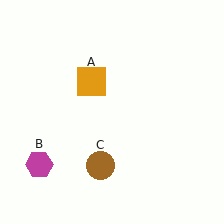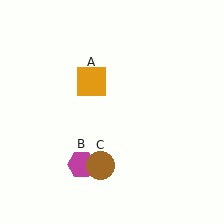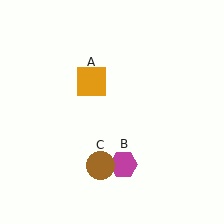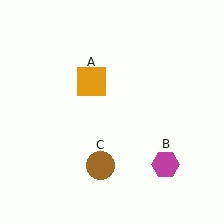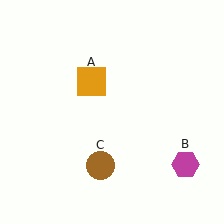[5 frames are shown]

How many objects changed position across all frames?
1 object changed position: magenta hexagon (object B).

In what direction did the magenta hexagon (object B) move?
The magenta hexagon (object B) moved right.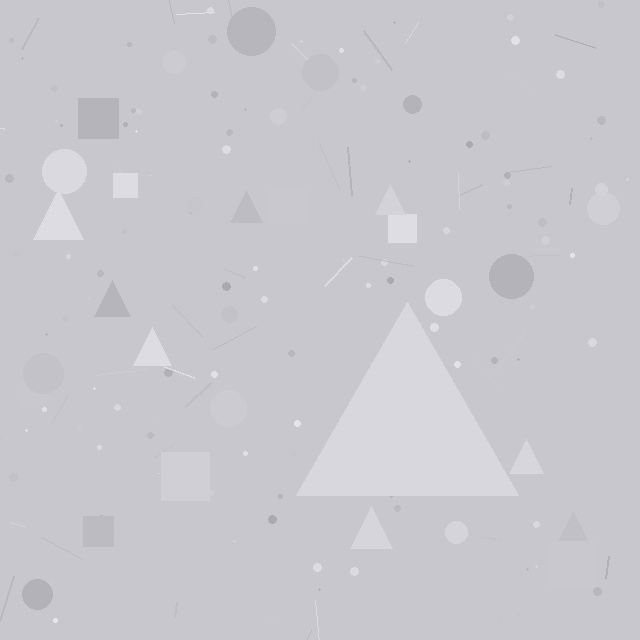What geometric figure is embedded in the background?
A triangle is embedded in the background.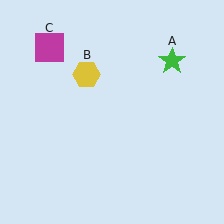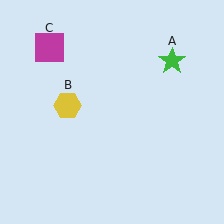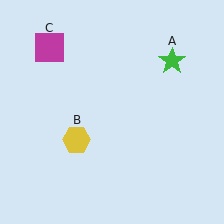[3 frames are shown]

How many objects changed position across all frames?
1 object changed position: yellow hexagon (object B).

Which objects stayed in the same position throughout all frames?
Green star (object A) and magenta square (object C) remained stationary.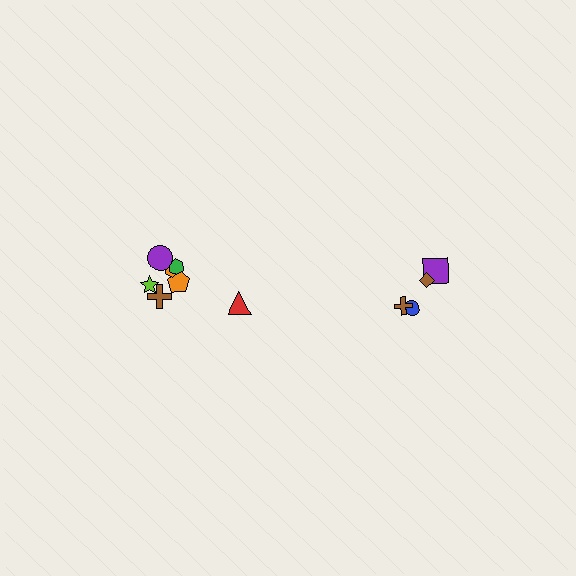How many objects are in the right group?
There are 4 objects.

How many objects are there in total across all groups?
There are 11 objects.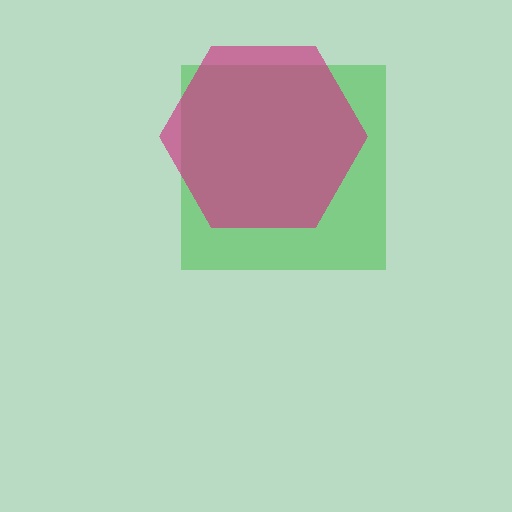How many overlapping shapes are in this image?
There are 2 overlapping shapes in the image.